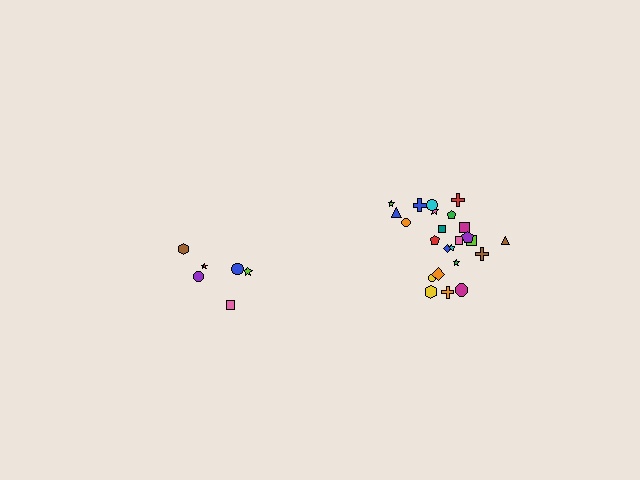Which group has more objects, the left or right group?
The right group.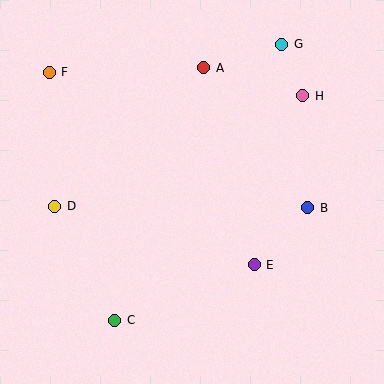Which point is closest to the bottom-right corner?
Point E is closest to the bottom-right corner.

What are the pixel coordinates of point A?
Point A is at (204, 68).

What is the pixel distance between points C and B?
The distance between C and B is 223 pixels.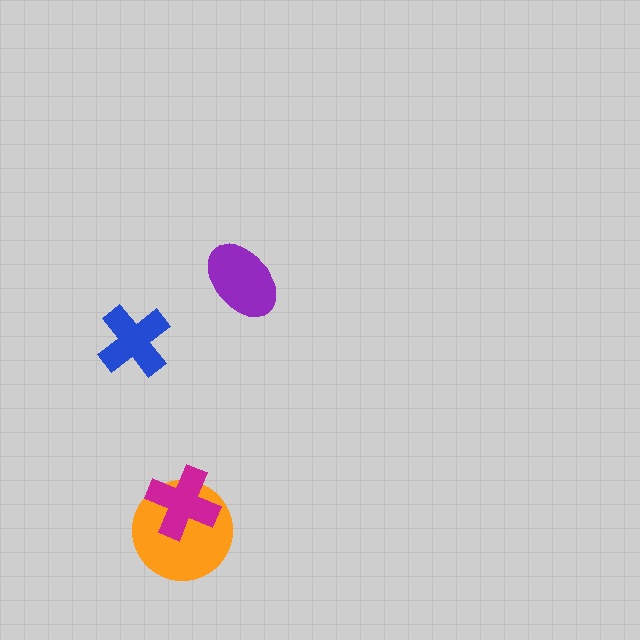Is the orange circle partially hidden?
Yes, it is partially covered by another shape.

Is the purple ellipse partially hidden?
No, no other shape covers it.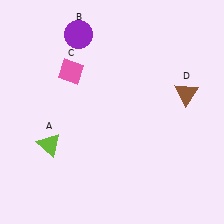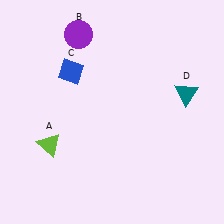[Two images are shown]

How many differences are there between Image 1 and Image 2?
There are 2 differences between the two images.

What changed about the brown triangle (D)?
In Image 1, D is brown. In Image 2, it changed to teal.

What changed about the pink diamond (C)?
In Image 1, C is pink. In Image 2, it changed to blue.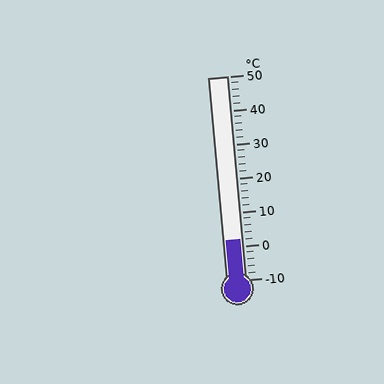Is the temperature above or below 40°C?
The temperature is below 40°C.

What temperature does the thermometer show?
The thermometer shows approximately 2°C.